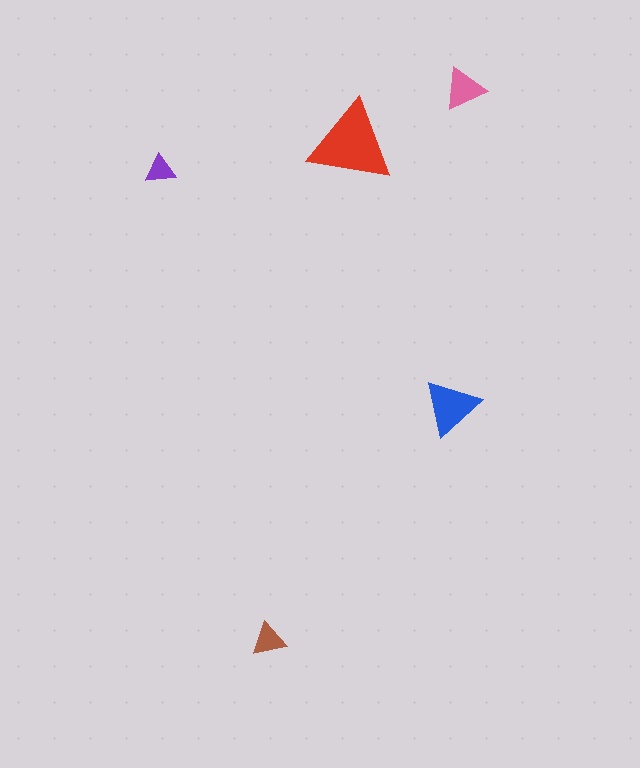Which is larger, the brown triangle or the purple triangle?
The brown one.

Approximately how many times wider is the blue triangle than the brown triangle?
About 1.5 times wider.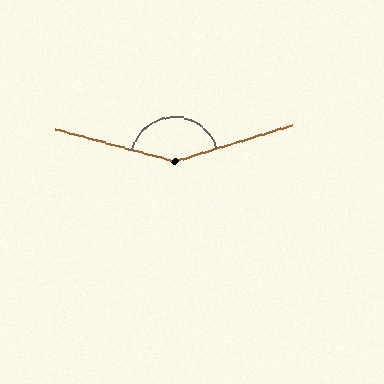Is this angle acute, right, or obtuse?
It is obtuse.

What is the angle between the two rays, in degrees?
Approximately 148 degrees.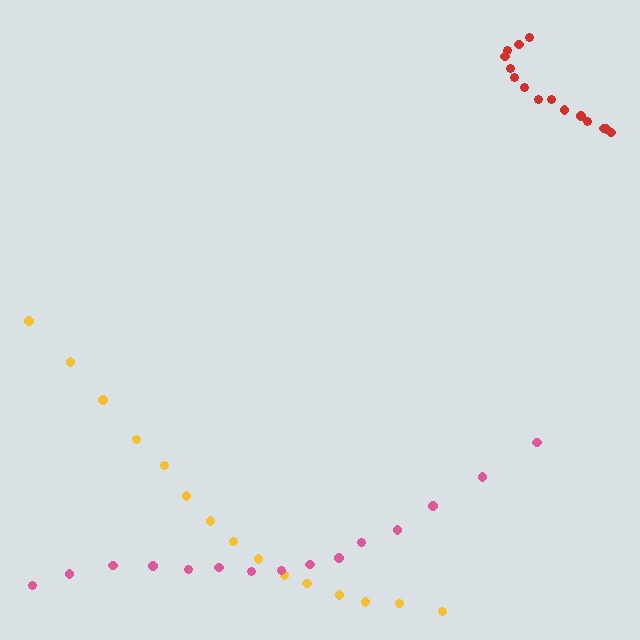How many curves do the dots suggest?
There are 3 distinct paths.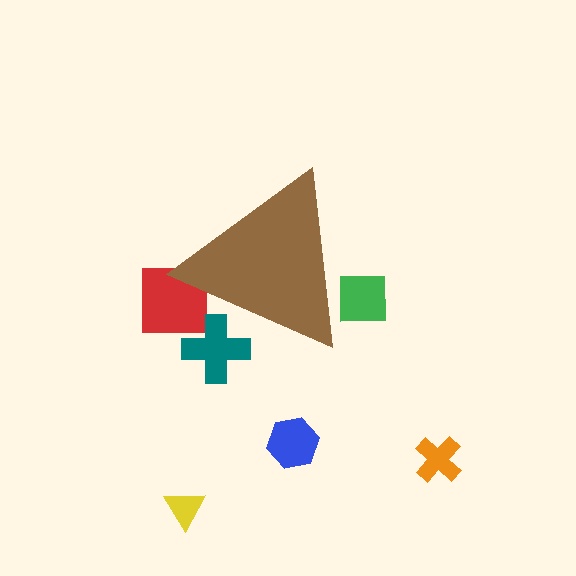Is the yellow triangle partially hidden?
No, the yellow triangle is fully visible.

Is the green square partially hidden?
Yes, the green square is partially hidden behind the brown triangle.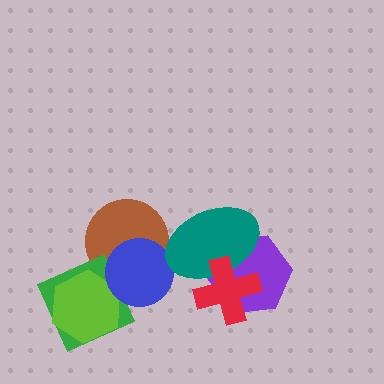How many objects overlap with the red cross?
2 objects overlap with the red cross.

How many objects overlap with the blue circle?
3 objects overlap with the blue circle.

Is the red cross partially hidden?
No, no other shape covers it.